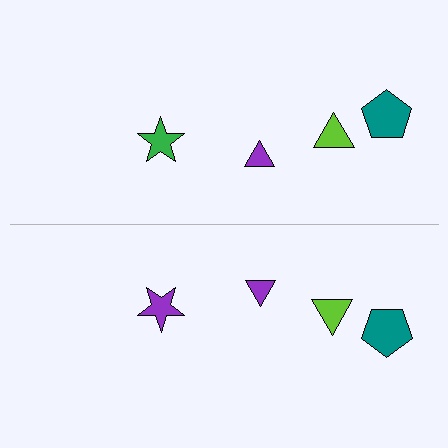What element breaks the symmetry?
The purple star on the bottom side breaks the symmetry — its mirror counterpart is green.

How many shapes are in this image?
There are 8 shapes in this image.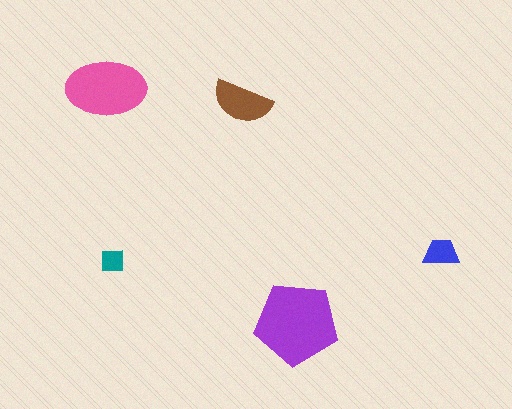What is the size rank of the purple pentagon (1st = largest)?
1st.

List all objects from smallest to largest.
The teal square, the blue trapezoid, the brown semicircle, the pink ellipse, the purple pentagon.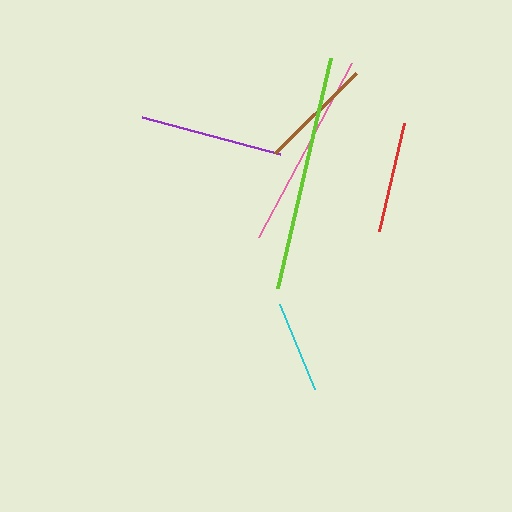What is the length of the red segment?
The red segment is approximately 111 pixels long.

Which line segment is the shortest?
The cyan line is the shortest at approximately 91 pixels.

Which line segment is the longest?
The lime line is the longest at approximately 236 pixels.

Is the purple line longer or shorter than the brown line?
The purple line is longer than the brown line.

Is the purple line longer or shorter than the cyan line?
The purple line is longer than the cyan line.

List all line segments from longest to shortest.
From longest to shortest: lime, pink, purple, brown, red, cyan.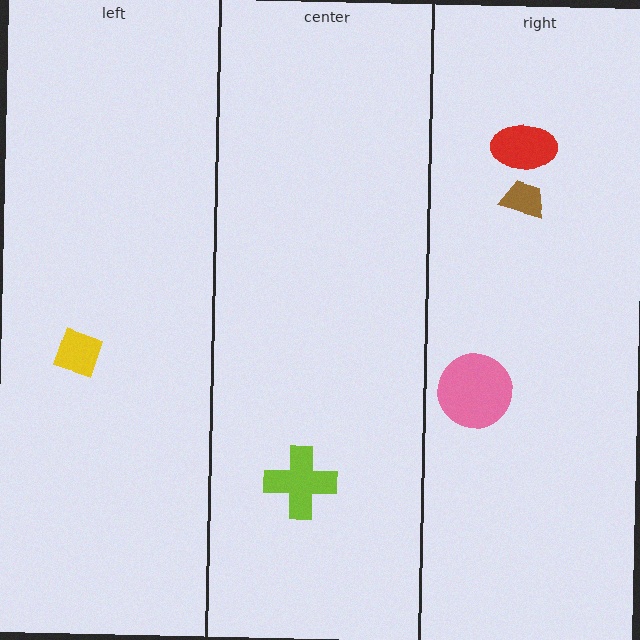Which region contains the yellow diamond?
The left region.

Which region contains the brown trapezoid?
The right region.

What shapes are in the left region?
The yellow diamond.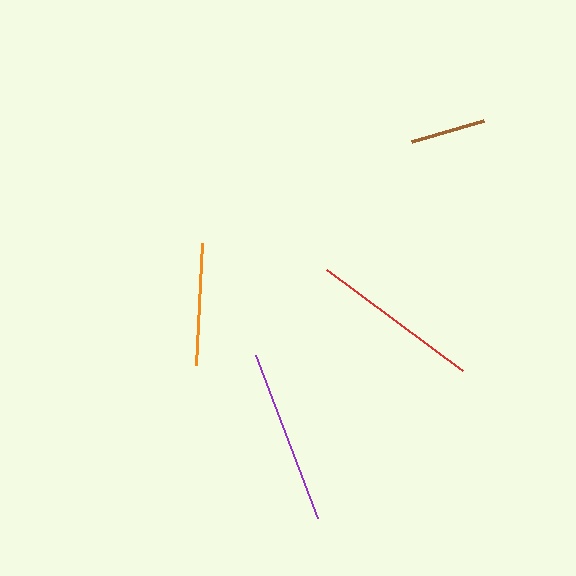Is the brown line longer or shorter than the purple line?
The purple line is longer than the brown line.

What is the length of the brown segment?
The brown segment is approximately 74 pixels long.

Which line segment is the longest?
The purple line is the longest at approximately 174 pixels.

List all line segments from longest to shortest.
From longest to shortest: purple, red, orange, brown.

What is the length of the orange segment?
The orange segment is approximately 122 pixels long.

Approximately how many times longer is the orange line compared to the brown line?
The orange line is approximately 1.6 times the length of the brown line.